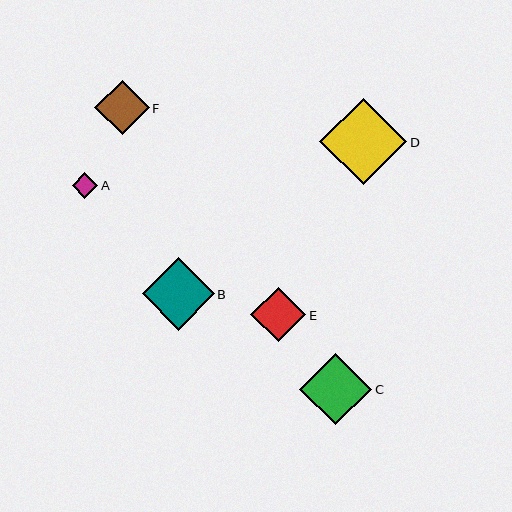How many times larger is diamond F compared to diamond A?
Diamond F is approximately 2.1 times the size of diamond A.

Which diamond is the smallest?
Diamond A is the smallest with a size of approximately 26 pixels.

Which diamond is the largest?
Diamond D is the largest with a size of approximately 87 pixels.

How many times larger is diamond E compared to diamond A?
Diamond E is approximately 2.1 times the size of diamond A.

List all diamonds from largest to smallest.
From largest to smallest: D, B, C, F, E, A.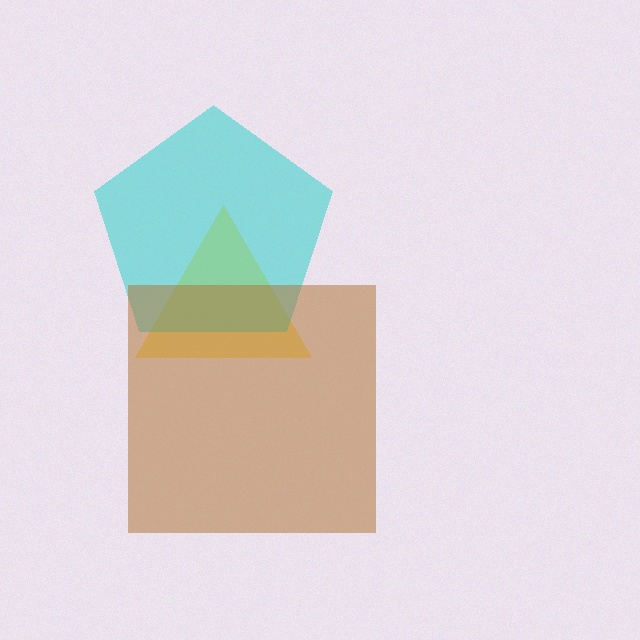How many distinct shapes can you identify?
There are 3 distinct shapes: a yellow triangle, a cyan pentagon, a brown square.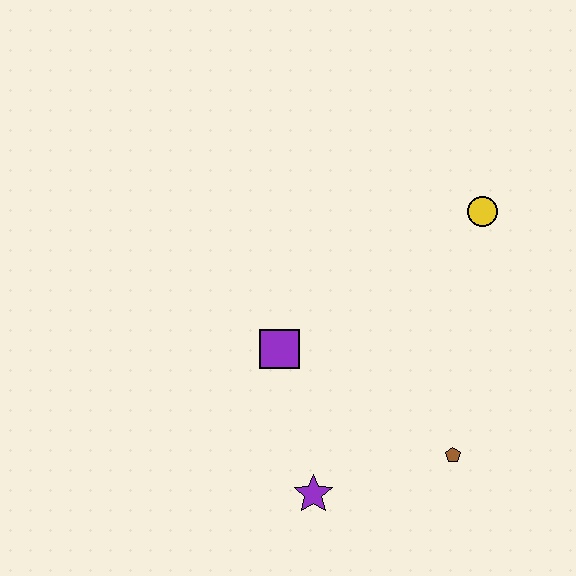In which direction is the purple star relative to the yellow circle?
The purple star is below the yellow circle.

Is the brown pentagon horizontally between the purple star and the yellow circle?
Yes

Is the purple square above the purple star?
Yes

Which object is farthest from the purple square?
The yellow circle is farthest from the purple square.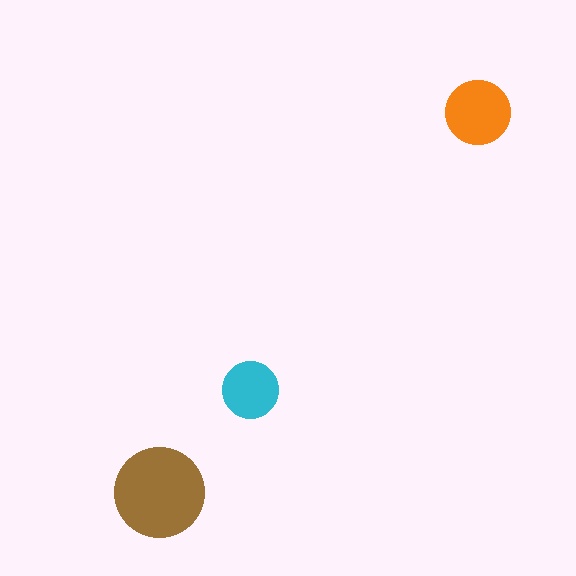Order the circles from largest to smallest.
the brown one, the orange one, the cyan one.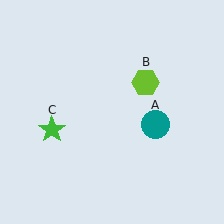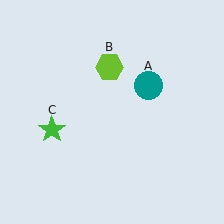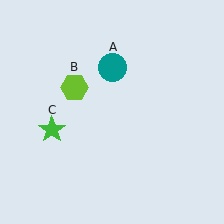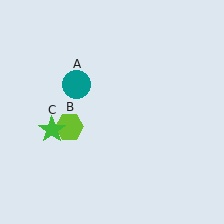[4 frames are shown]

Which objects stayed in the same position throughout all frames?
Green star (object C) remained stationary.